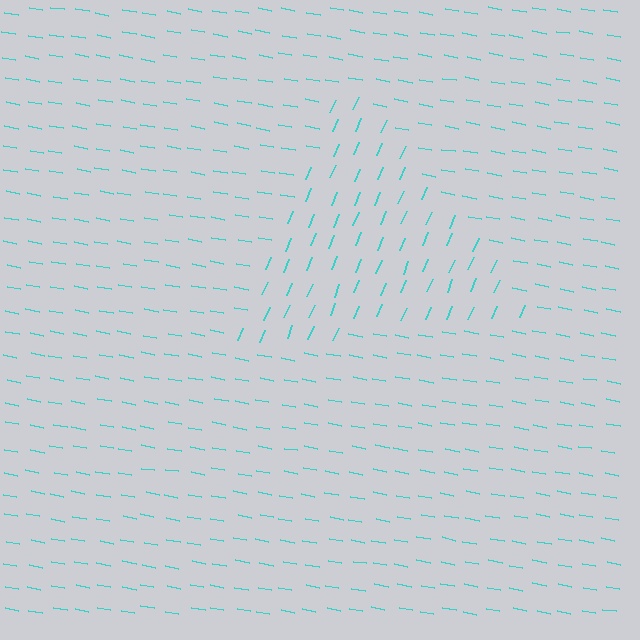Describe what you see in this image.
The image is filled with small cyan line segments. A triangle region in the image has lines oriented differently from the surrounding lines, creating a visible texture boundary.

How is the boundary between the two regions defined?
The boundary is defined purely by a change in line orientation (approximately 77 degrees difference). All lines are the same color and thickness.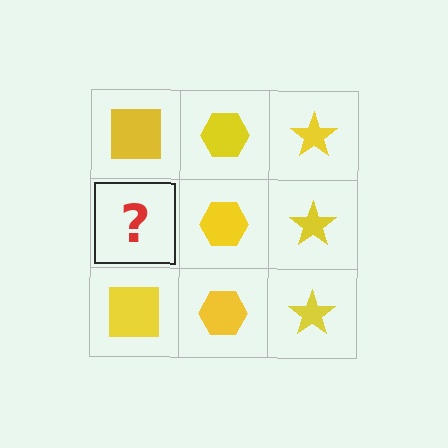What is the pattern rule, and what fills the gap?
The rule is that each column has a consistent shape. The gap should be filled with a yellow square.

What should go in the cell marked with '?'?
The missing cell should contain a yellow square.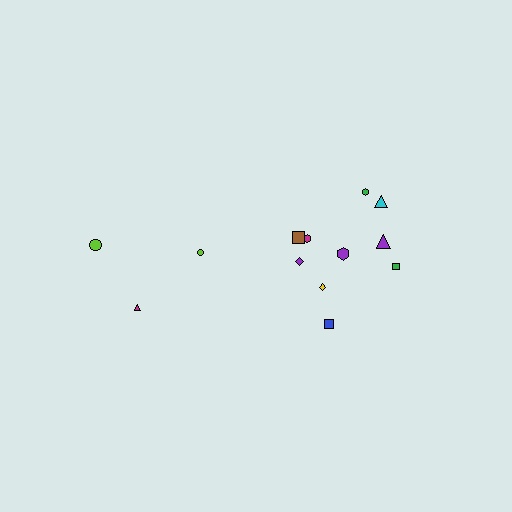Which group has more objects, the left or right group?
The right group.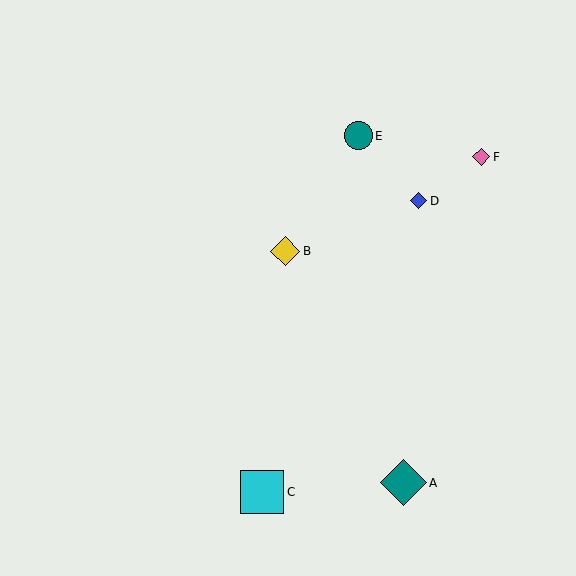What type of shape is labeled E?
Shape E is a teal circle.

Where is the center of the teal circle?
The center of the teal circle is at (358, 136).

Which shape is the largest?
The teal diamond (labeled A) is the largest.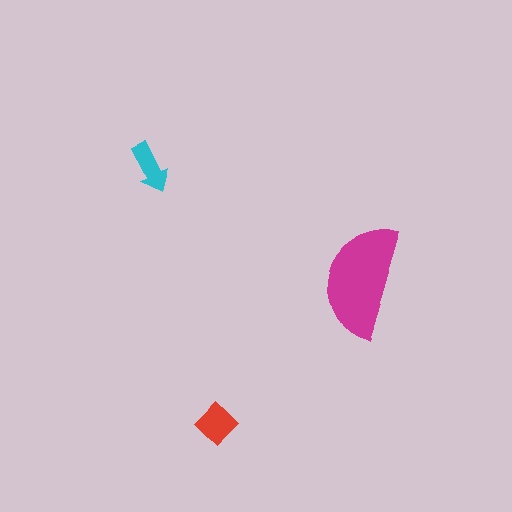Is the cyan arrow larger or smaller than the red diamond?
Smaller.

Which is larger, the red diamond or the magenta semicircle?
The magenta semicircle.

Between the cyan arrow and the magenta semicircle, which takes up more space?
The magenta semicircle.